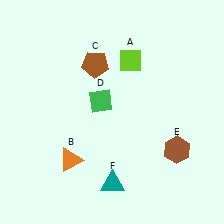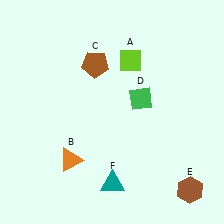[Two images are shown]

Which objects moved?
The objects that moved are: the green diamond (D), the brown hexagon (E).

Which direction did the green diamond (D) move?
The green diamond (D) moved right.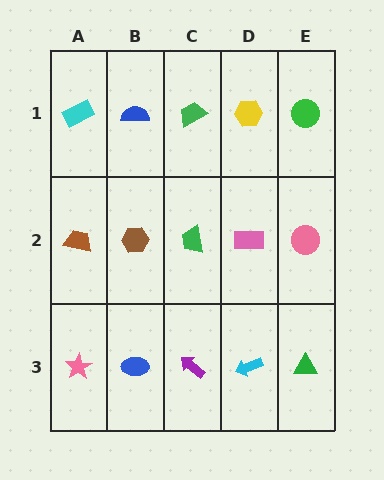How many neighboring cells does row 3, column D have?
3.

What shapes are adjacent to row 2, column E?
A green circle (row 1, column E), a green triangle (row 3, column E), a pink rectangle (row 2, column D).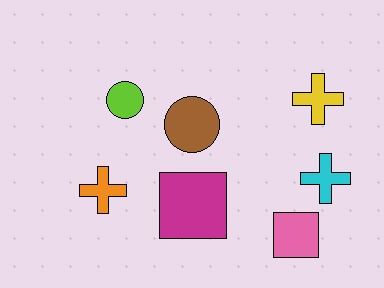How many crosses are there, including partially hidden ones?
There are 3 crosses.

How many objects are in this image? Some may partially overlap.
There are 7 objects.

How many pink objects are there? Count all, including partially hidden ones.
There is 1 pink object.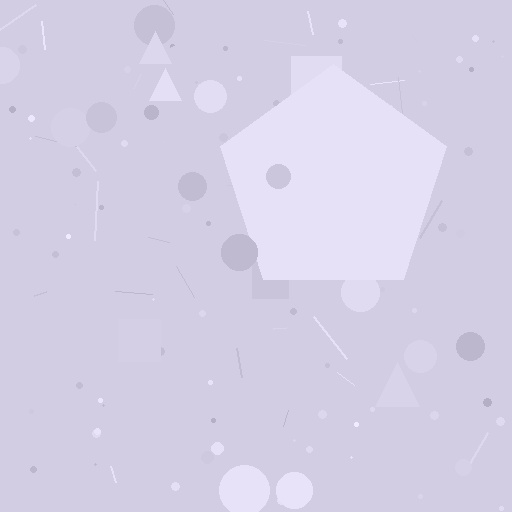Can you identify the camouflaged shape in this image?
The camouflaged shape is a pentagon.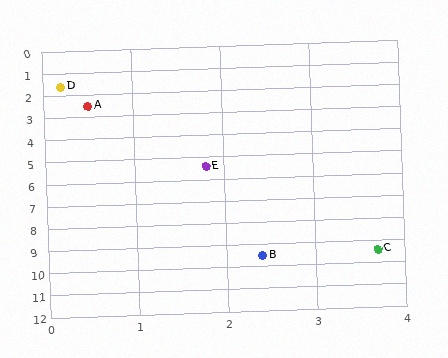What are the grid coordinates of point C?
Point C is at approximately (3.7, 9.4).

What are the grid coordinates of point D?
Point D is at approximately (0.2, 1.6).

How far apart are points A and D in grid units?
Points A and D are about 0.9 grid units apart.